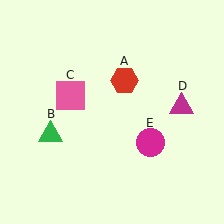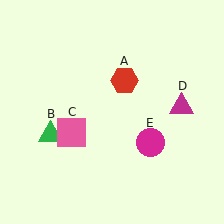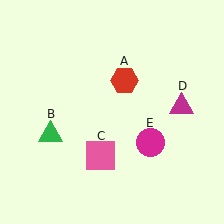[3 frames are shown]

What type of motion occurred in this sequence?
The pink square (object C) rotated counterclockwise around the center of the scene.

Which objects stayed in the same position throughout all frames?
Red hexagon (object A) and green triangle (object B) and magenta triangle (object D) and magenta circle (object E) remained stationary.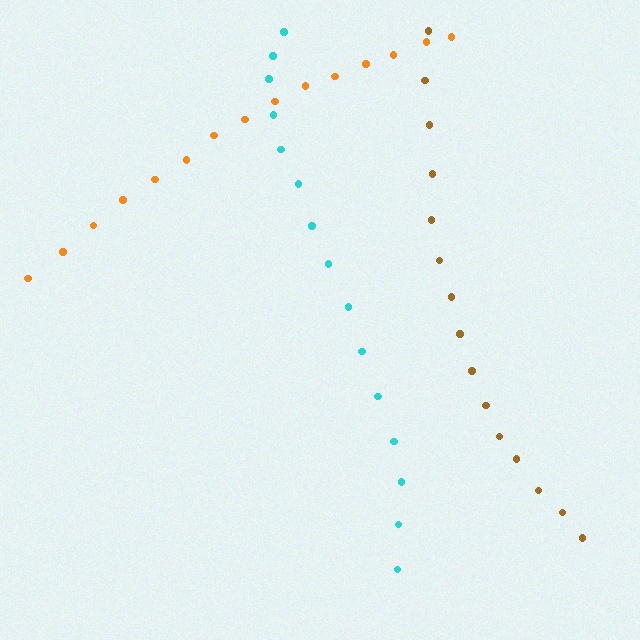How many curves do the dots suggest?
There are 3 distinct paths.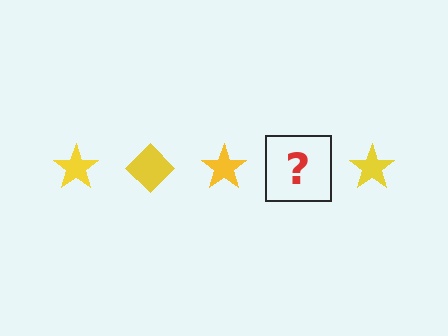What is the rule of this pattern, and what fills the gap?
The rule is that the pattern cycles through star, diamond shapes in yellow. The gap should be filled with a yellow diamond.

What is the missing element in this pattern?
The missing element is a yellow diamond.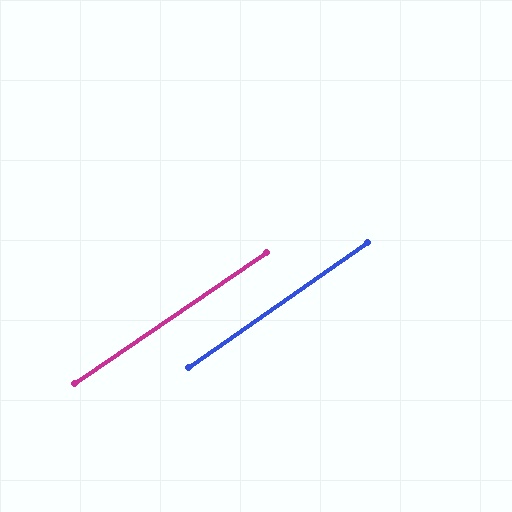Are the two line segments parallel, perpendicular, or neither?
Parallel — their directions differ by only 0.8°.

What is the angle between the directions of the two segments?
Approximately 1 degree.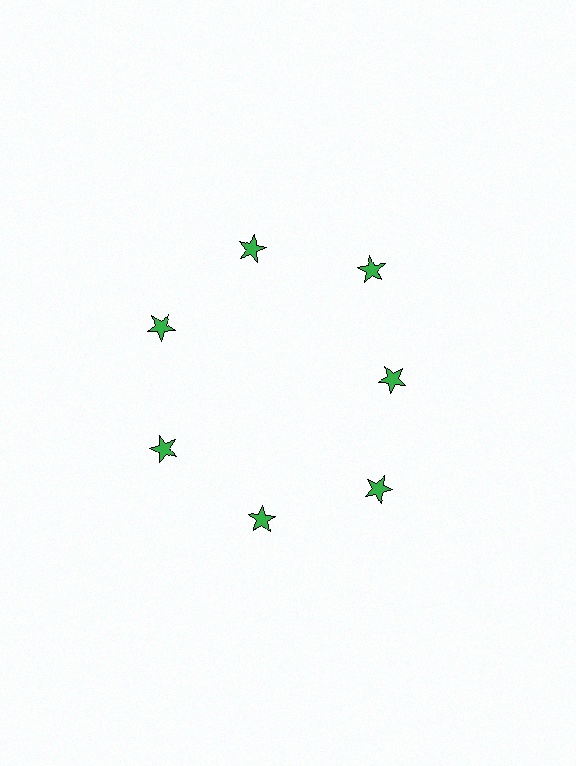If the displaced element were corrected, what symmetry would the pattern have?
It would have 7-fold rotational symmetry — the pattern would map onto itself every 51 degrees.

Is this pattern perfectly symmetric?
No. The 7 green stars are arranged in a ring, but one element near the 3 o'clock position is pulled inward toward the center, breaking the 7-fold rotational symmetry.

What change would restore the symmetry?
The symmetry would be restored by moving it outward, back onto the ring so that all 7 stars sit at equal angles and equal distance from the center.